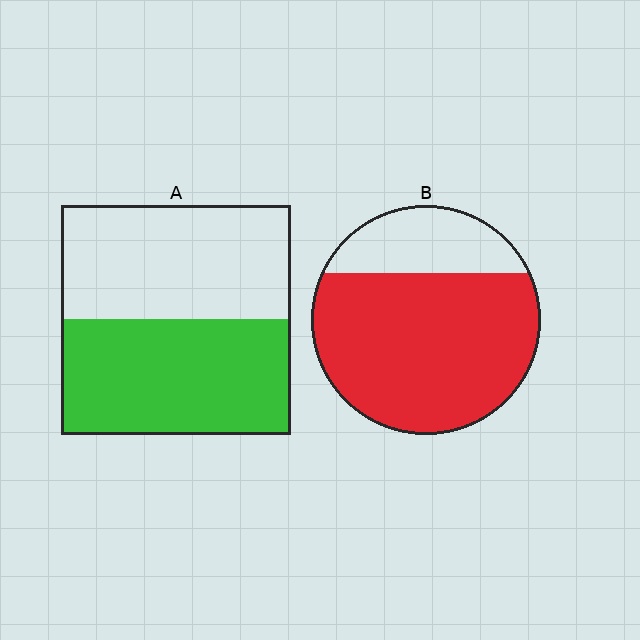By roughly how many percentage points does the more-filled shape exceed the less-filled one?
By roughly 25 percentage points (B over A).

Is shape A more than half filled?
Roughly half.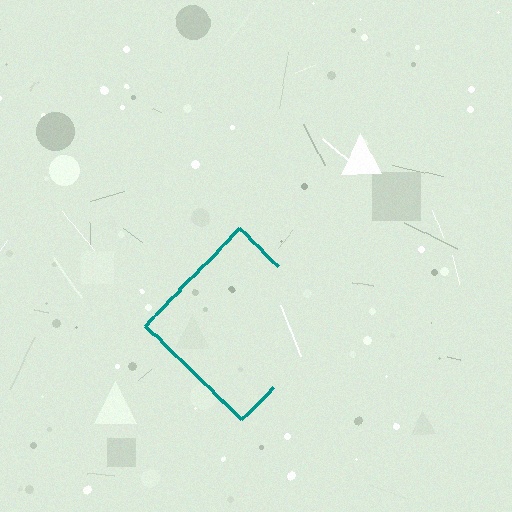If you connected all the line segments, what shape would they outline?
They would outline a diamond.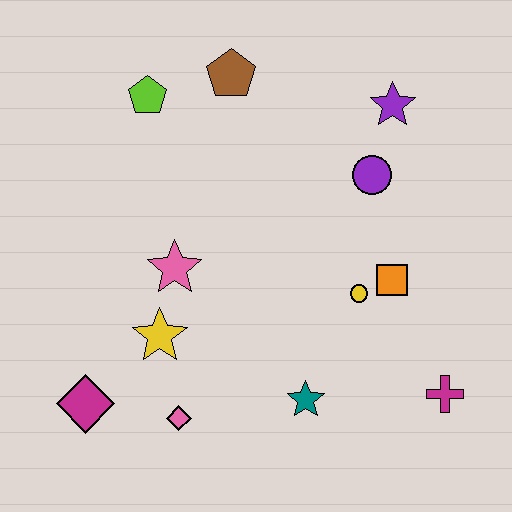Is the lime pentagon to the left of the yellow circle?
Yes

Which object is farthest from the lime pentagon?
The magenta cross is farthest from the lime pentagon.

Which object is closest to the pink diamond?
The yellow star is closest to the pink diamond.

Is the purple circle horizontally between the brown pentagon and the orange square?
Yes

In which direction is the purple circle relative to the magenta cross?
The purple circle is above the magenta cross.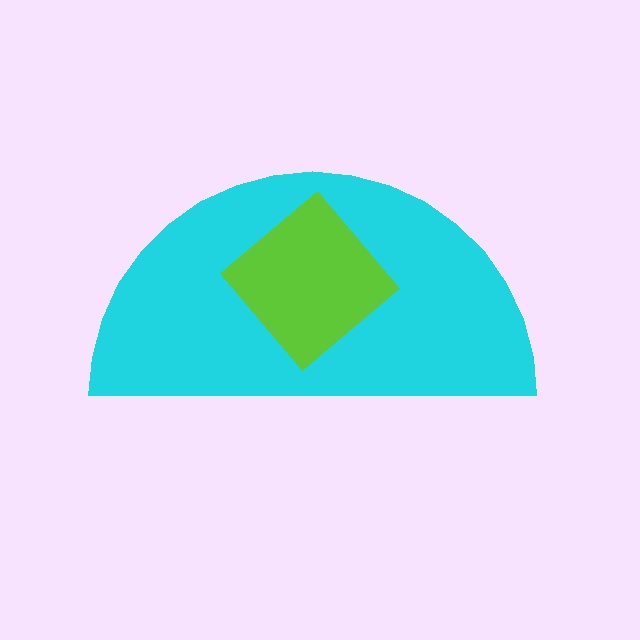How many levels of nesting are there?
2.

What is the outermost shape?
The cyan semicircle.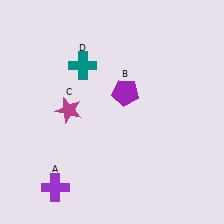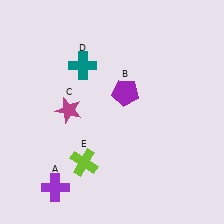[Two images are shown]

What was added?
A lime cross (E) was added in Image 2.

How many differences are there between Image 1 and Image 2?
There is 1 difference between the two images.